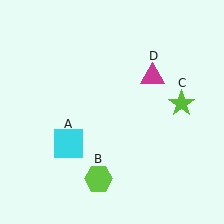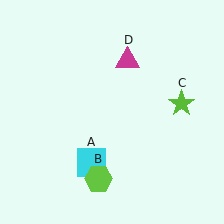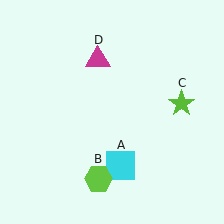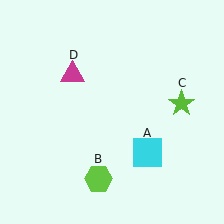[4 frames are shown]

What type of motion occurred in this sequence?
The cyan square (object A), magenta triangle (object D) rotated counterclockwise around the center of the scene.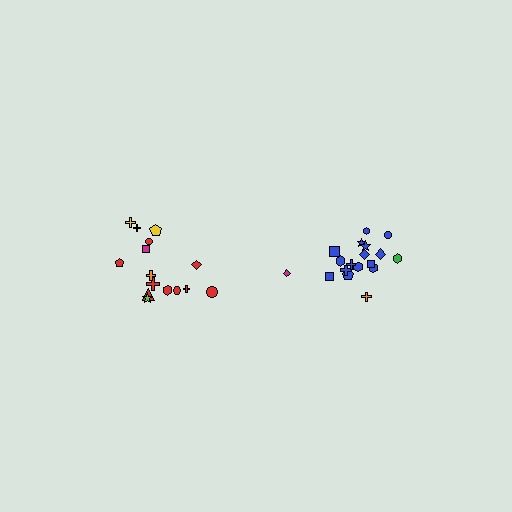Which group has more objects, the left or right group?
The right group.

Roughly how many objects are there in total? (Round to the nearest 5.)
Roughly 35 objects in total.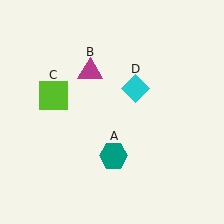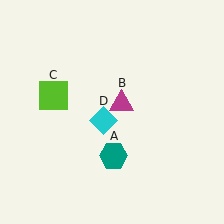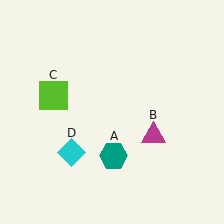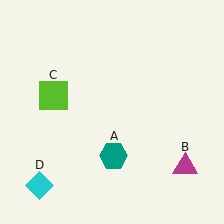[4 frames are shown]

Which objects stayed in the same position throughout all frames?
Teal hexagon (object A) and lime square (object C) remained stationary.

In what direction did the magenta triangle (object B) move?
The magenta triangle (object B) moved down and to the right.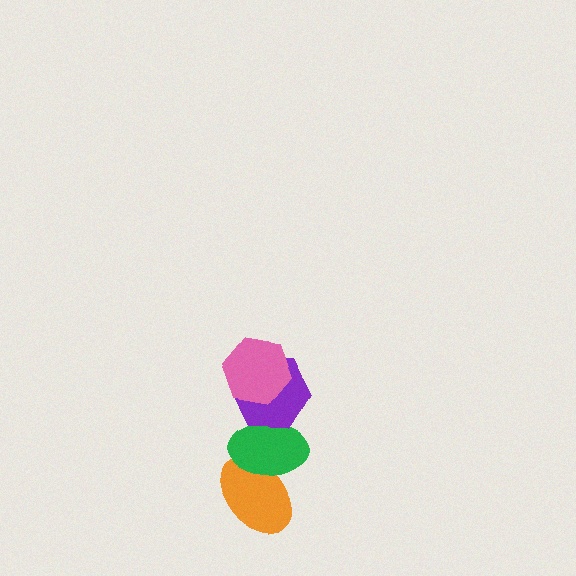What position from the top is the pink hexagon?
The pink hexagon is 1st from the top.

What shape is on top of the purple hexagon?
The pink hexagon is on top of the purple hexagon.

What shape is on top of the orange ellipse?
The green ellipse is on top of the orange ellipse.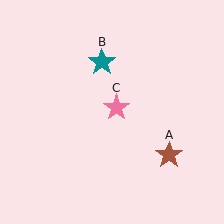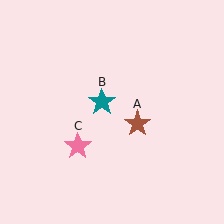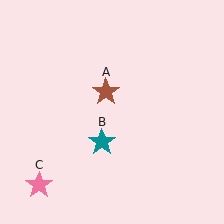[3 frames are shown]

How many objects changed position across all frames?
3 objects changed position: brown star (object A), teal star (object B), pink star (object C).